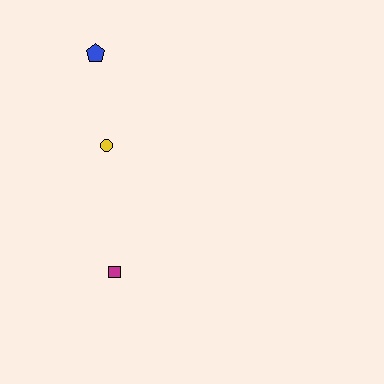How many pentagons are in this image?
There is 1 pentagon.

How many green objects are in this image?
There are no green objects.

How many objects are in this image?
There are 3 objects.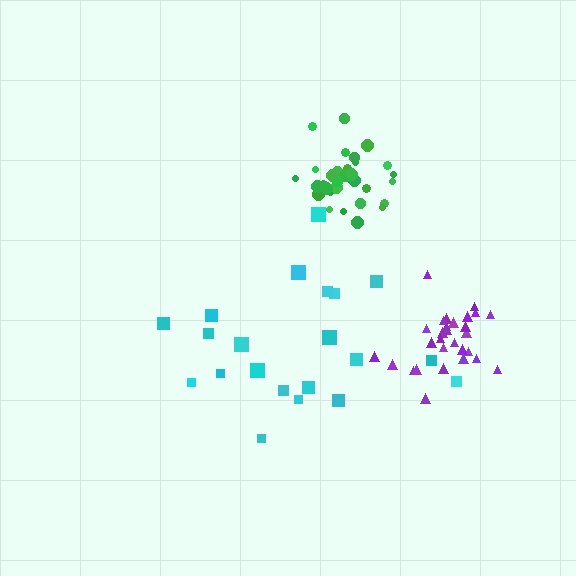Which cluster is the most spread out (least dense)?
Cyan.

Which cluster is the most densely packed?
Green.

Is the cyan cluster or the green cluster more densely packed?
Green.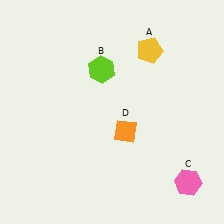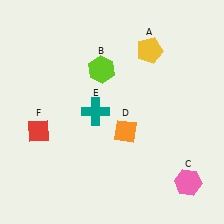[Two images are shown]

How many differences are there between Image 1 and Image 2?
There are 2 differences between the two images.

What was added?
A teal cross (E), a red diamond (F) were added in Image 2.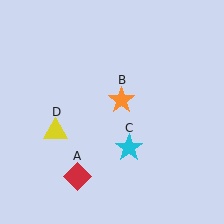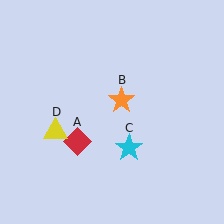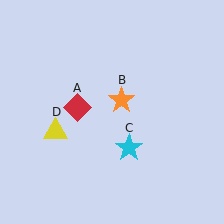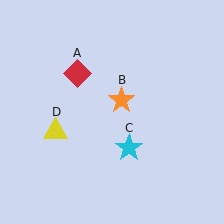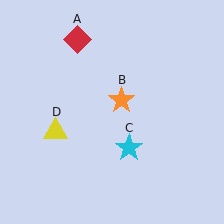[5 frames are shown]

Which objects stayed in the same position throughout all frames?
Orange star (object B) and cyan star (object C) and yellow triangle (object D) remained stationary.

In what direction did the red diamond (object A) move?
The red diamond (object A) moved up.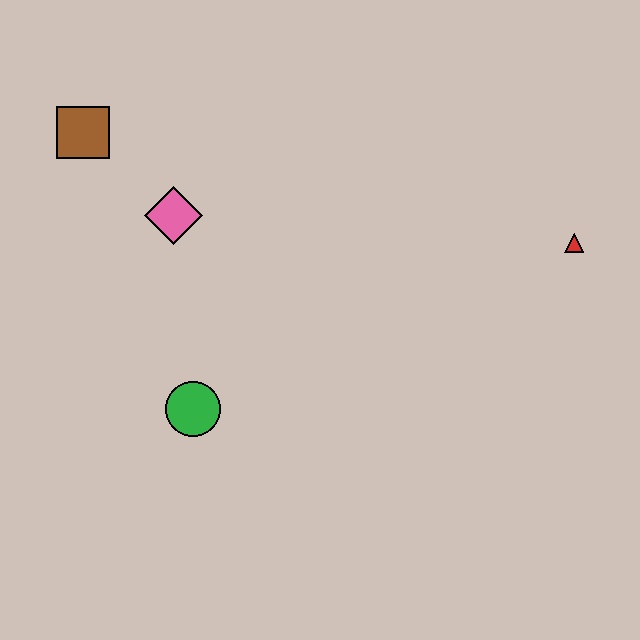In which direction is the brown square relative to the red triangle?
The brown square is to the left of the red triangle.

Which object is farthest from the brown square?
The red triangle is farthest from the brown square.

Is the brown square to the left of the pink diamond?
Yes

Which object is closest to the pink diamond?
The brown square is closest to the pink diamond.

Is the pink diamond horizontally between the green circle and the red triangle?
No